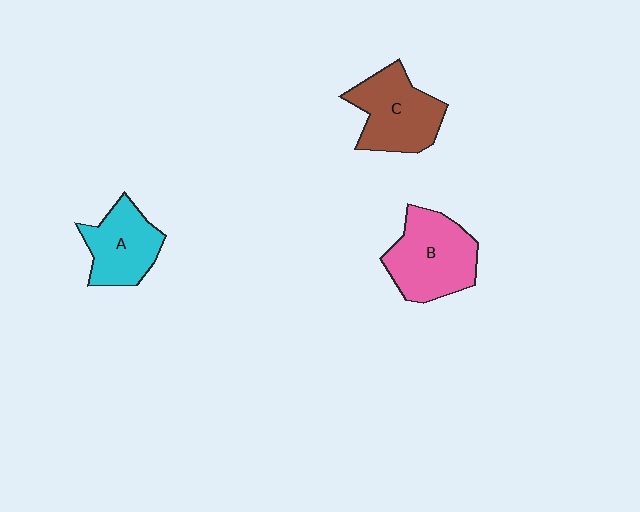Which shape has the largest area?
Shape B (pink).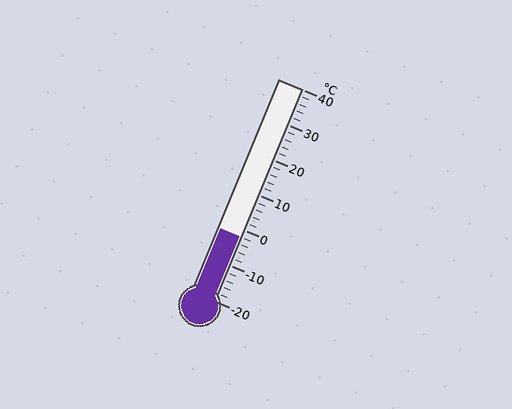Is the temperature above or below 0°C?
The temperature is below 0°C.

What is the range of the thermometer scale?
The thermometer scale ranges from -20°C to 40°C.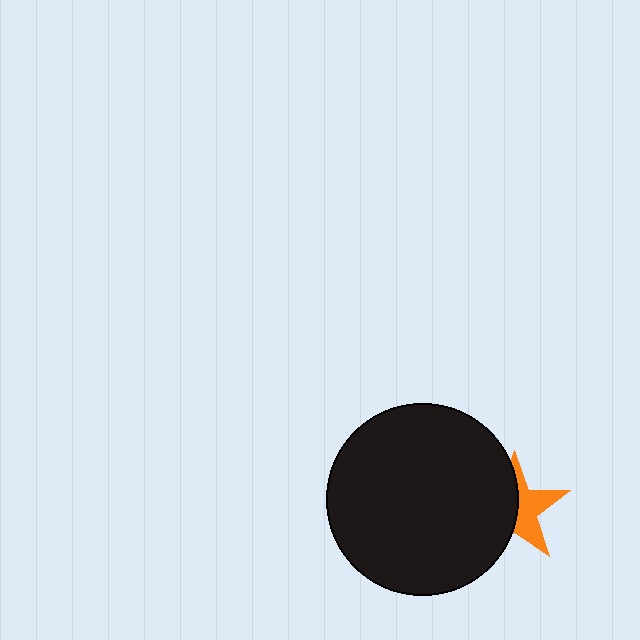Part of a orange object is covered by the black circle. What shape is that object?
It is a star.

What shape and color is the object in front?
The object in front is a black circle.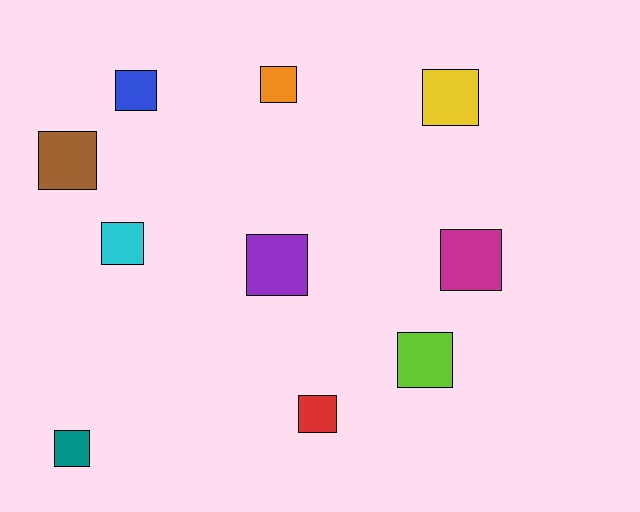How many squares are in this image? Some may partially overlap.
There are 10 squares.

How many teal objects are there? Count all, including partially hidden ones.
There is 1 teal object.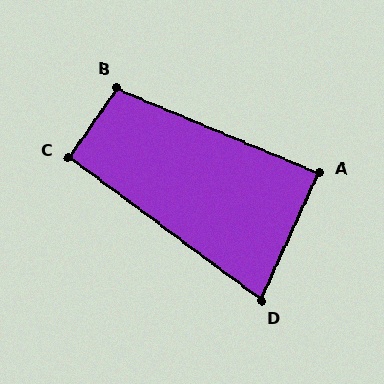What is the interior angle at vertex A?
Approximately 88 degrees (approximately right).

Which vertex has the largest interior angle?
B, at approximately 102 degrees.